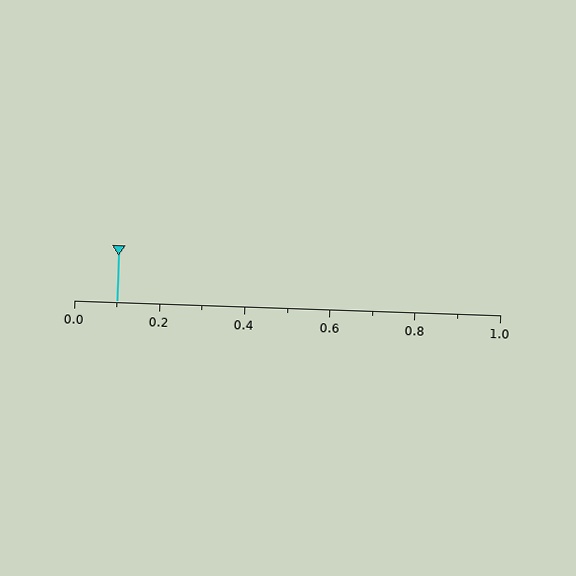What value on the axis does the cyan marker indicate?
The marker indicates approximately 0.1.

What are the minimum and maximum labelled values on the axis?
The axis runs from 0.0 to 1.0.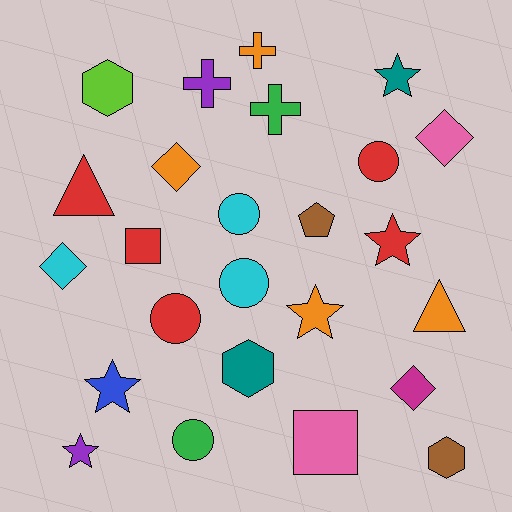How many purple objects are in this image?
There are 2 purple objects.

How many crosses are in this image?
There are 3 crosses.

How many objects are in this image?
There are 25 objects.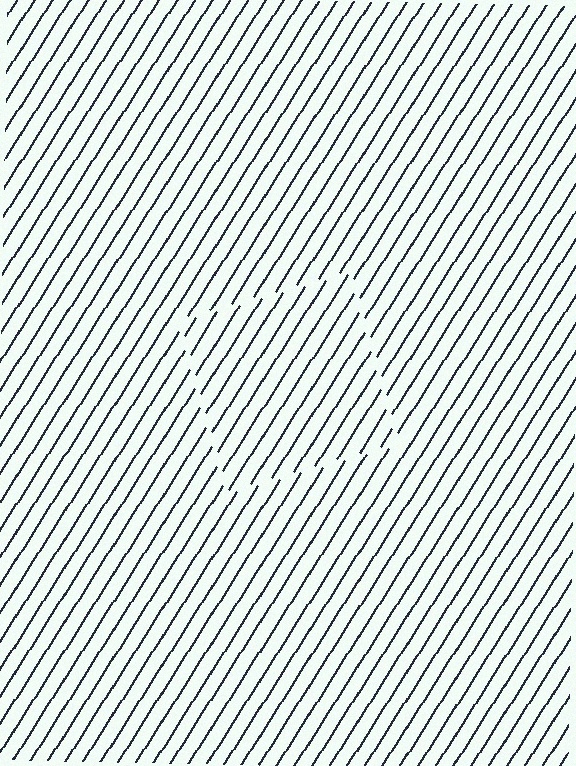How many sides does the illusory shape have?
4 sides — the line-ends trace a square.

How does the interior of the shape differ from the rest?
The interior of the shape contains the same grating, shifted by half a period — the contour is defined by the phase discontinuity where line-ends from the inner and outer gratings abut.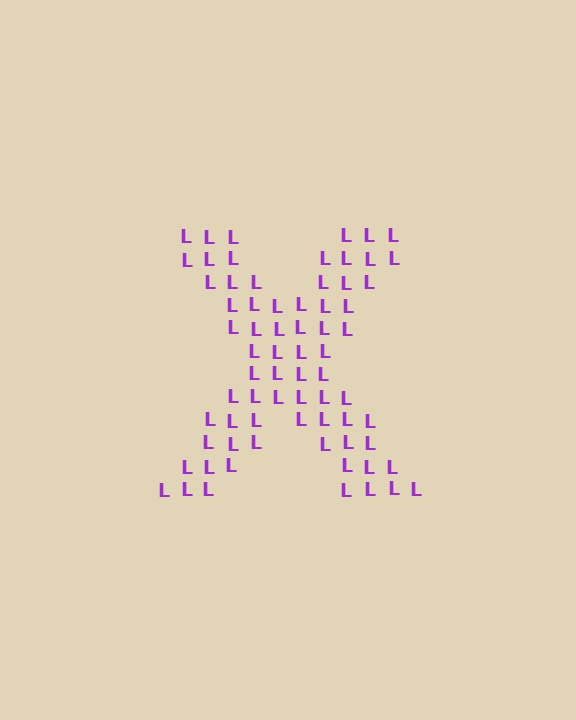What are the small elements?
The small elements are letter L's.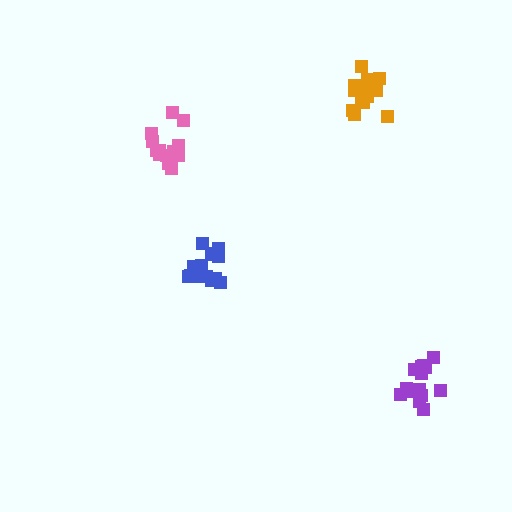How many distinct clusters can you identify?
There are 4 distinct clusters.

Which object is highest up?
The orange cluster is topmost.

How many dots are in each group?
Group 1: 15 dots, Group 2: 13 dots, Group 3: 15 dots, Group 4: 14 dots (57 total).